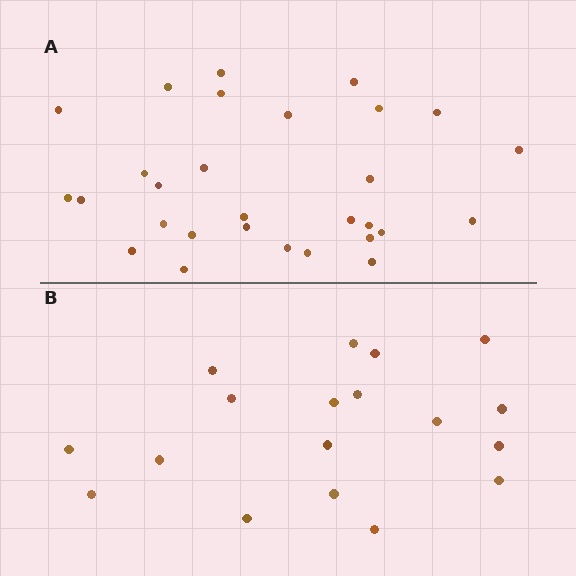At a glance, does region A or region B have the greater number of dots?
Region A (the top region) has more dots.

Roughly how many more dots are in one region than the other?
Region A has roughly 12 or so more dots than region B.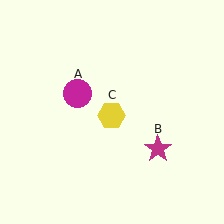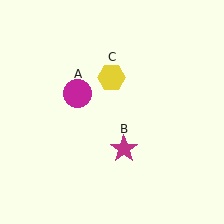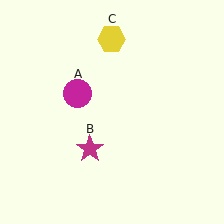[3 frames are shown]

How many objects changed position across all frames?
2 objects changed position: magenta star (object B), yellow hexagon (object C).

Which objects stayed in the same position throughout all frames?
Magenta circle (object A) remained stationary.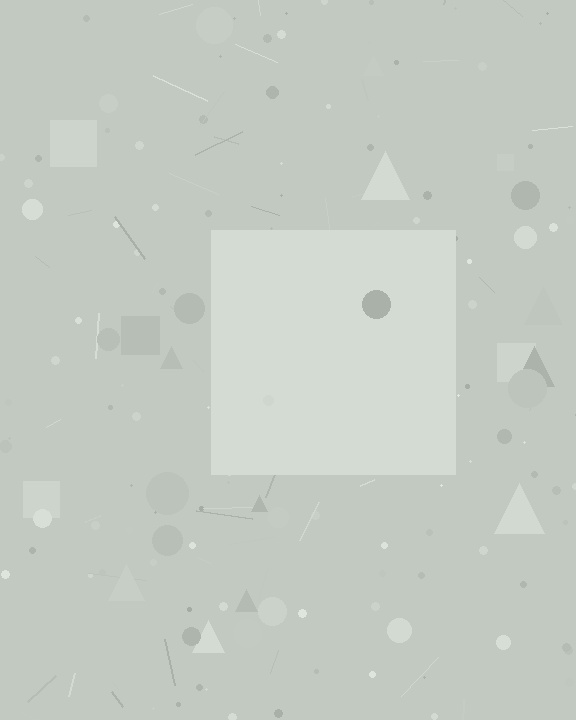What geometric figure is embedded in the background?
A square is embedded in the background.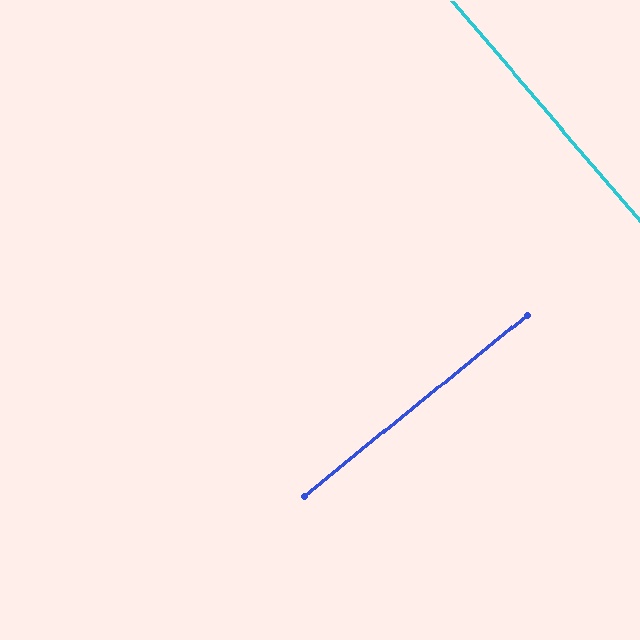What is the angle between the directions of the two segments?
Approximately 89 degrees.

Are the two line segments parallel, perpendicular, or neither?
Perpendicular — they meet at approximately 89°.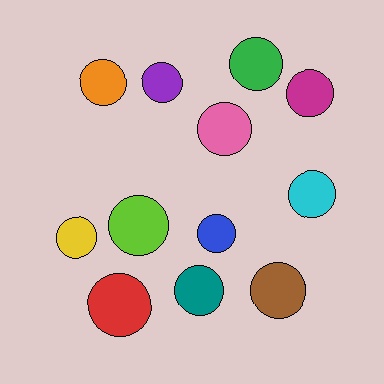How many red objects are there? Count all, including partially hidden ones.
There is 1 red object.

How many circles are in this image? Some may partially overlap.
There are 12 circles.